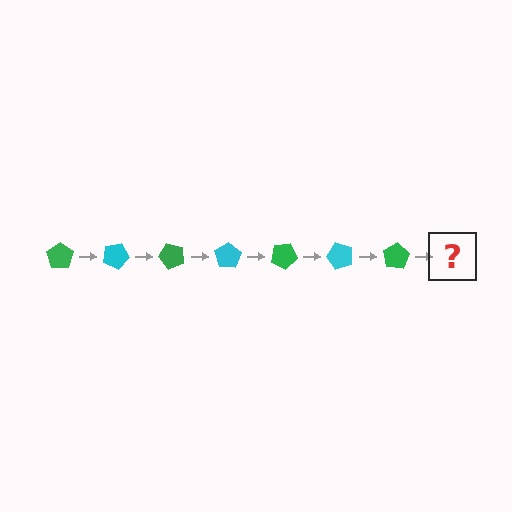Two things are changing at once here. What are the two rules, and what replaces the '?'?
The two rules are that it rotates 25 degrees each step and the color cycles through green and cyan. The '?' should be a cyan pentagon, rotated 175 degrees from the start.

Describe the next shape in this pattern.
It should be a cyan pentagon, rotated 175 degrees from the start.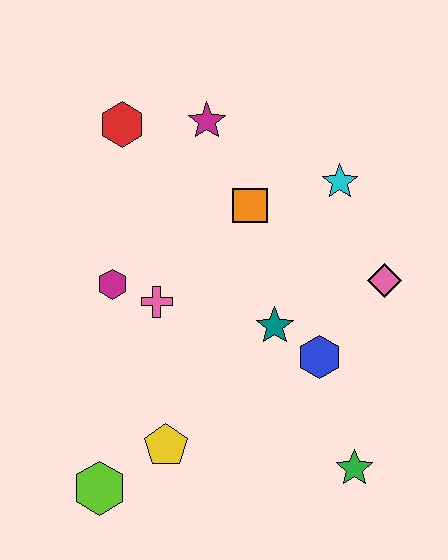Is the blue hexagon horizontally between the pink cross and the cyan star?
Yes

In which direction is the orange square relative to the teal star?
The orange square is above the teal star.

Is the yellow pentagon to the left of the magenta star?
Yes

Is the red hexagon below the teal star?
No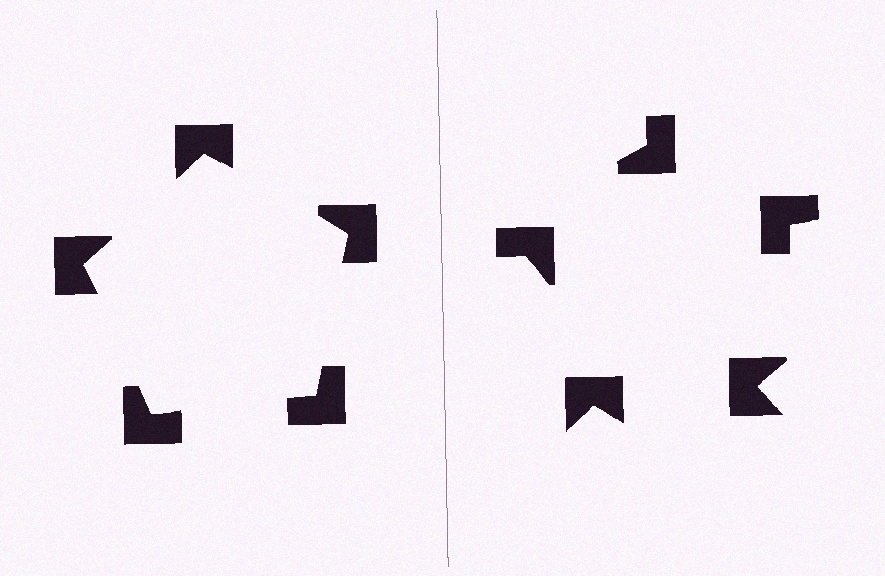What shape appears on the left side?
An illusory pentagon.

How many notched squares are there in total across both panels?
10 — 5 on each side.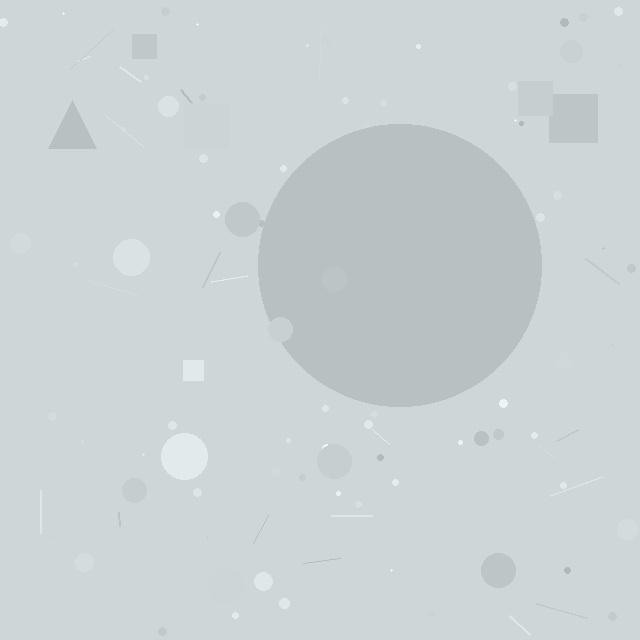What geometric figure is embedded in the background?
A circle is embedded in the background.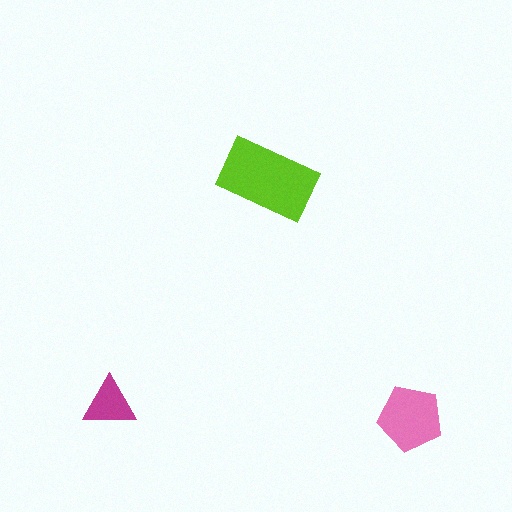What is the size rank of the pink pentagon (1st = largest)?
2nd.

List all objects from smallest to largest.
The magenta triangle, the pink pentagon, the lime rectangle.